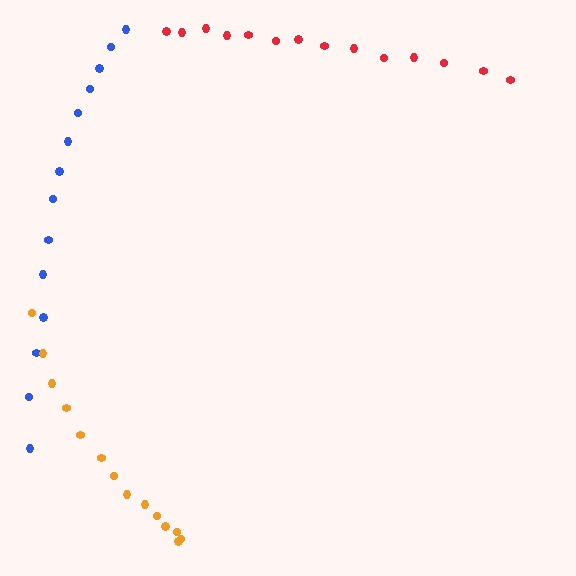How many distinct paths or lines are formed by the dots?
There are 3 distinct paths.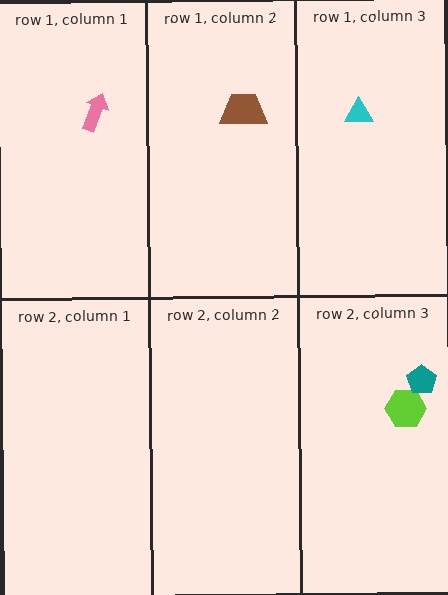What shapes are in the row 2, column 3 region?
The lime hexagon, the teal pentagon.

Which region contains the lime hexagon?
The row 2, column 3 region.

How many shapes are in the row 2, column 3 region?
2.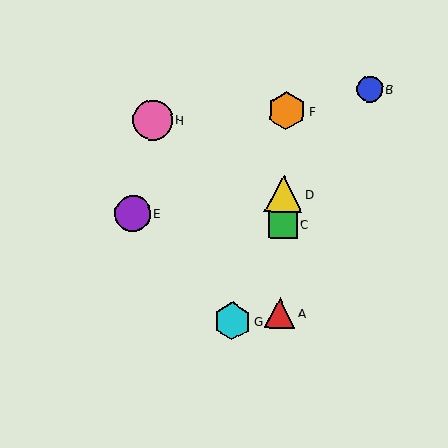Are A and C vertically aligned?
Yes, both are at x≈280.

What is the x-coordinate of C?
Object C is at x≈283.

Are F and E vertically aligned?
No, F is at x≈286 and E is at x≈133.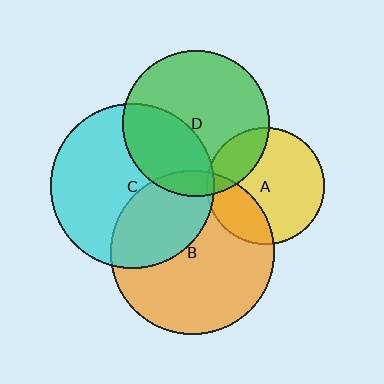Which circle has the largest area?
Circle C (cyan).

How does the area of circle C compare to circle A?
Approximately 2.0 times.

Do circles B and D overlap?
Yes.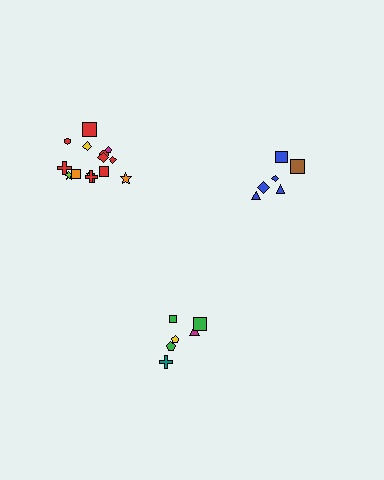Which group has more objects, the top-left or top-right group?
The top-left group.